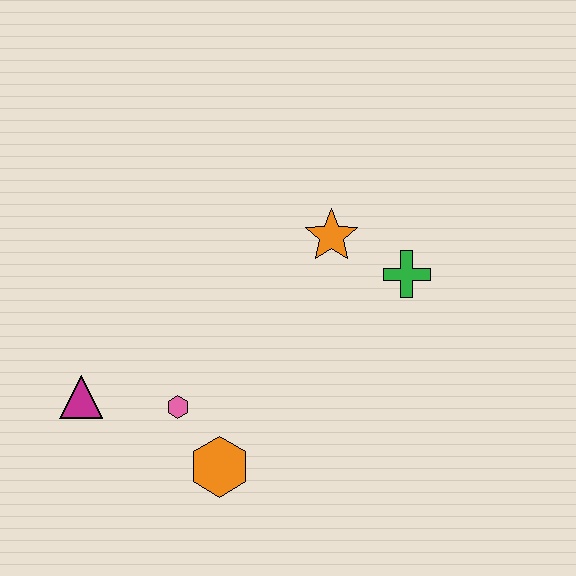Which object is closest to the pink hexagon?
The orange hexagon is closest to the pink hexagon.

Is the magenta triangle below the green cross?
Yes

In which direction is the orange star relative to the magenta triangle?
The orange star is to the right of the magenta triangle.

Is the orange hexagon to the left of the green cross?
Yes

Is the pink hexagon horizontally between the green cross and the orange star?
No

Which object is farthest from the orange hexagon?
The green cross is farthest from the orange hexagon.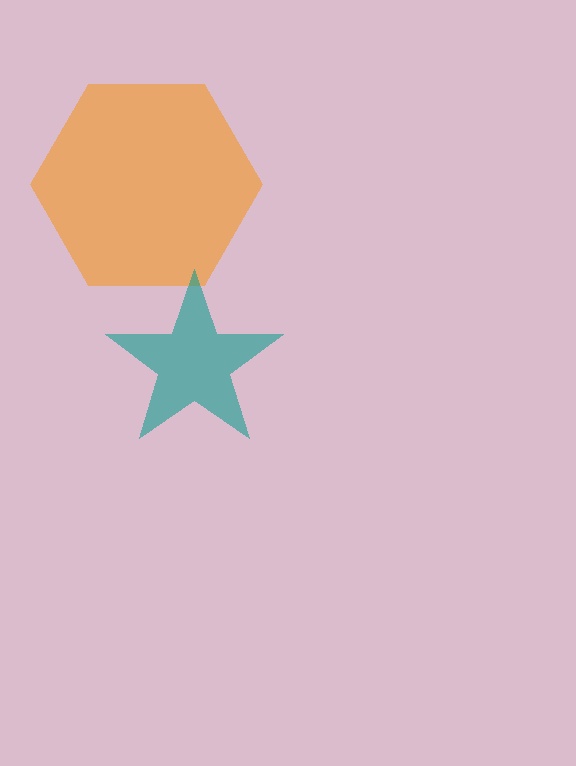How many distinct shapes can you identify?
There are 2 distinct shapes: an orange hexagon, a teal star.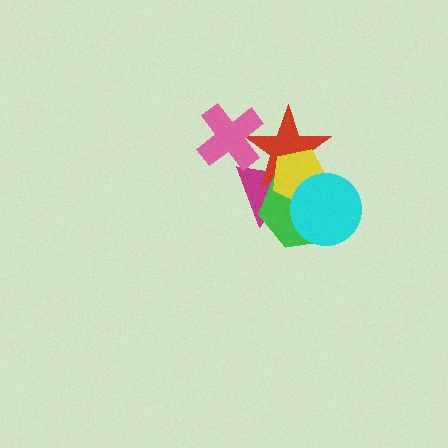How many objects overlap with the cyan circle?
4 objects overlap with the cyan circle.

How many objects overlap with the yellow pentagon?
4 objects overlap with the yellow pentagon.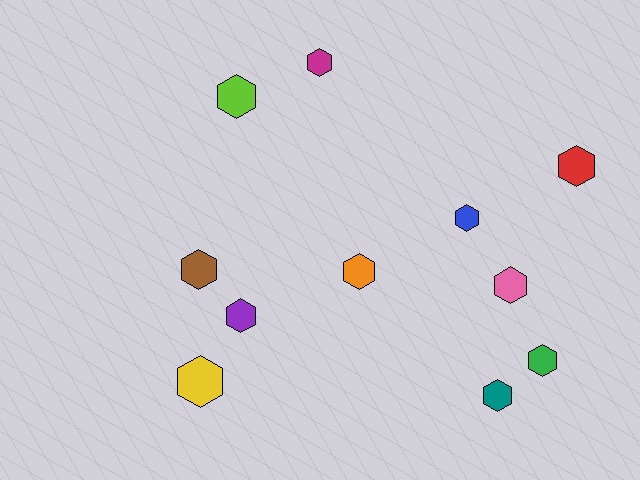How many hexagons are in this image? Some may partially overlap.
There are 11 hexagons.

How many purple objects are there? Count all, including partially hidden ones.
There is 1 purple object.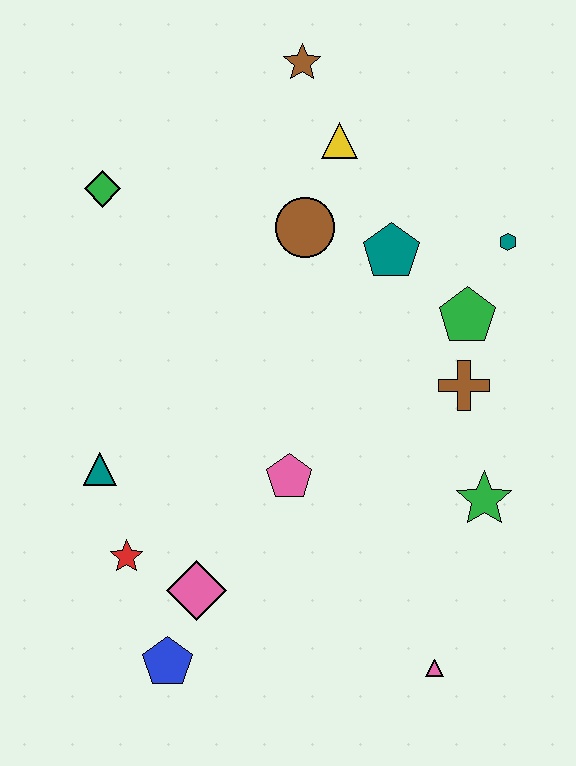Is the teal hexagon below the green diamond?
Yes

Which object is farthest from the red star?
The brown star is farthest from the red star.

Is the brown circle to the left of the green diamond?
No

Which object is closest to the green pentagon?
The brown cross is closest to the green pentagon.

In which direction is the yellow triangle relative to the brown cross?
The yellow triangle is above the brown cross.